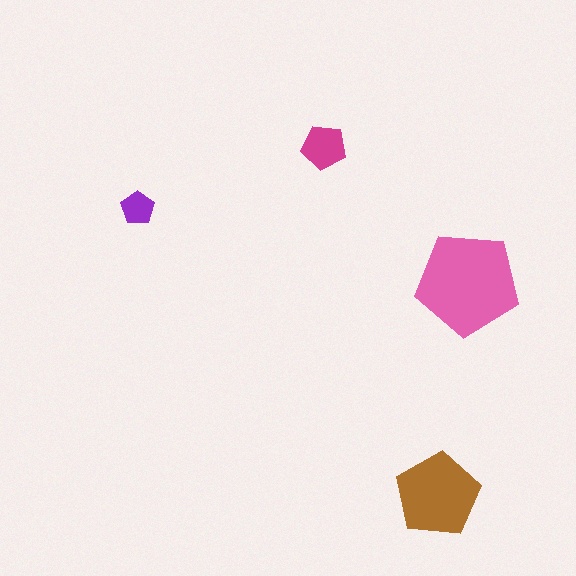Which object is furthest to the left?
The purple pentagon is leftmost.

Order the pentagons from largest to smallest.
the pink one, the brown one, the magenta one, the purple one.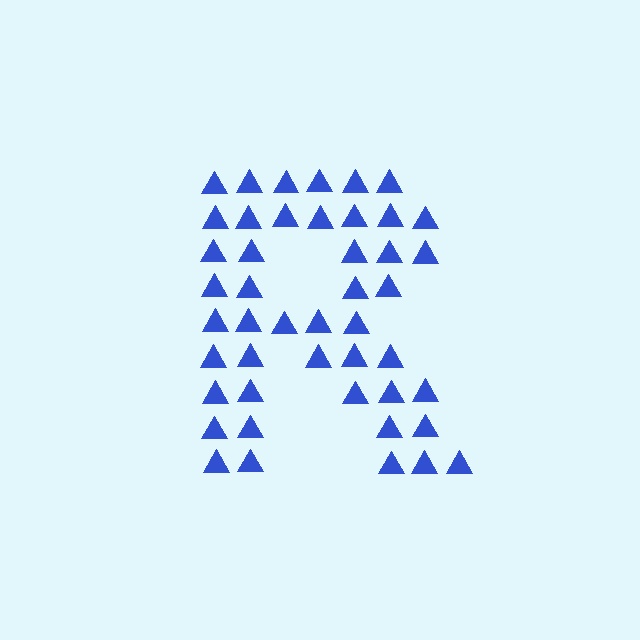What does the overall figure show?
The overall figure shows the letter R.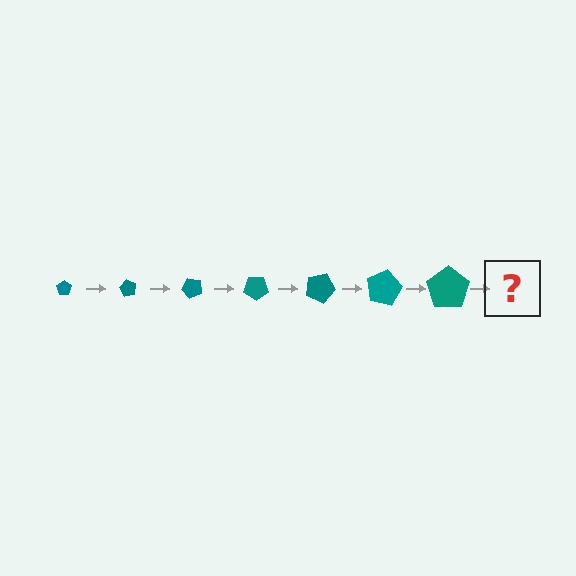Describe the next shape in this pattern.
It should be a pentagon, larger than the previous one and rotated 420 degrees from the start.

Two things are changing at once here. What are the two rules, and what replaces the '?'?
The two rules are that the pentagon grows larger each step and it rotates 60 degrees each step. The '?' should be a pentagon, larger than the previous one and rotated 420 degrees from the start.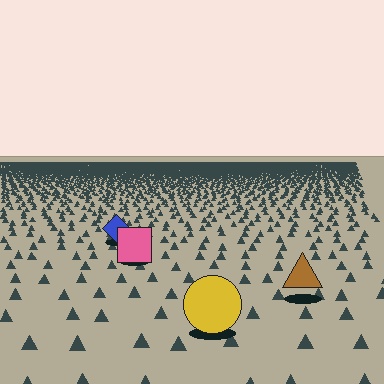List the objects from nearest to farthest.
From nearest to farthest: the yellow circle, the brown triangle, the pink square, the blue diamond.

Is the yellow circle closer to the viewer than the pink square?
Yes. The yellow circle is closer — you can tell from the texture gradient: the ground texture is coarser near it.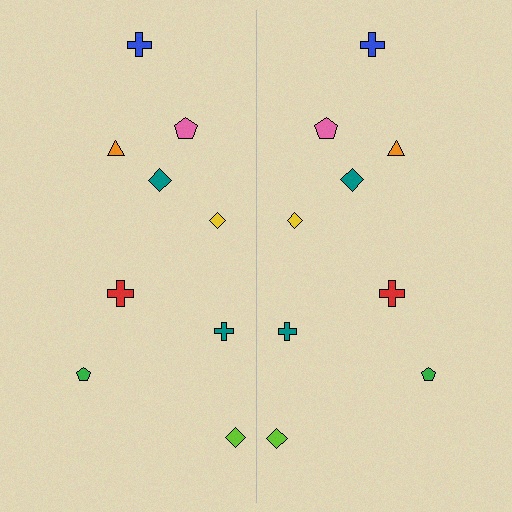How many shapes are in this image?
There are 18 shapes in this image.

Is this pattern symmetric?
Yes, this pattern has bilateral (reflection) symmetry.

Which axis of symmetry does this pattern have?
The pattern has a vertical axis of symmetry running through the center of the image.